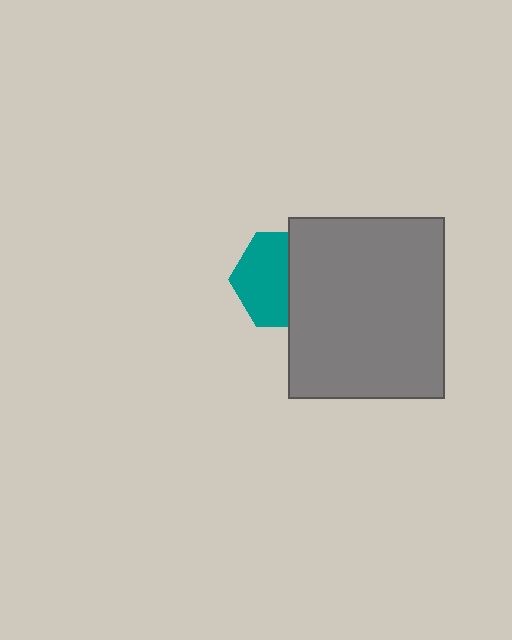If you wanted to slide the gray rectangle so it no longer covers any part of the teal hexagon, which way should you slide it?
Slide it right — that is the most direct way to separate the two shapes.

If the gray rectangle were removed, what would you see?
You would see the complete teal hexagon.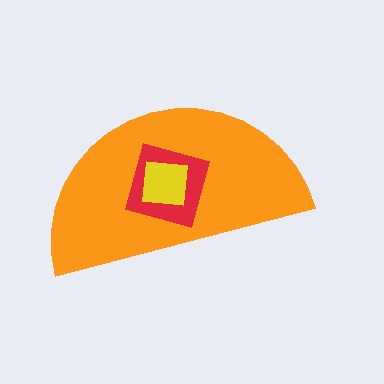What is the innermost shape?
The yellow square.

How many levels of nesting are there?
3.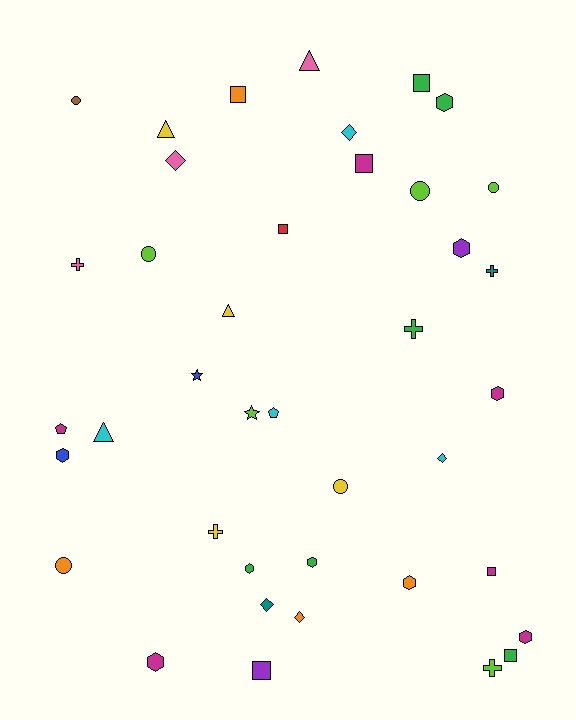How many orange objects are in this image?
There are 4 orange objects.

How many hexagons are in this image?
There are 9 hexagons.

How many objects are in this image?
There are 40 objects.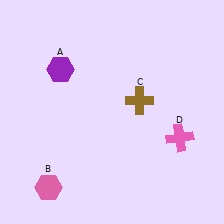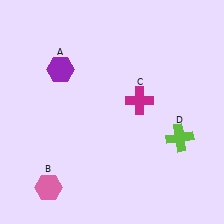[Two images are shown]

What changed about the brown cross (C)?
In Image 1, C is brown. In Image 2, it changed to magenta.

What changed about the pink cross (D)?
In Image 1, D is pink. In Image 2, it changed to lime.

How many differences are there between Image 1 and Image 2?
There are 2 differences between the two images.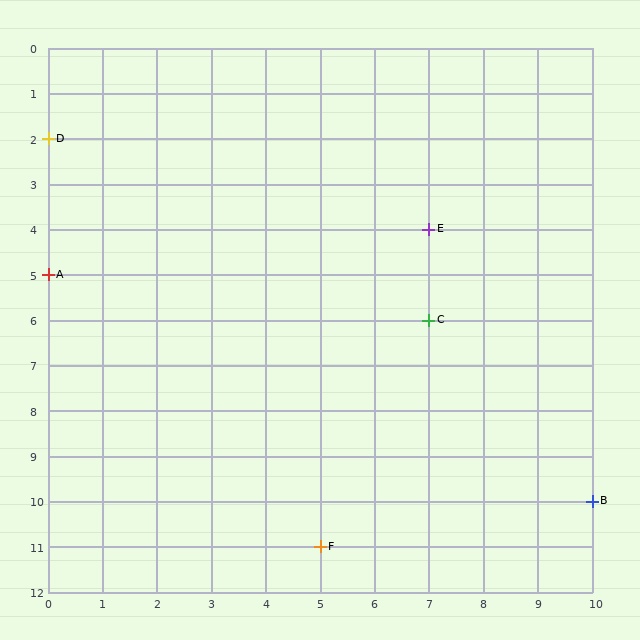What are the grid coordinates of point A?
Point A is at grid coordinates (0, 5).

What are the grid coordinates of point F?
Point F is at grid coordinates (5, 11).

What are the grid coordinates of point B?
Point B is at grid coordinates (10, 10).